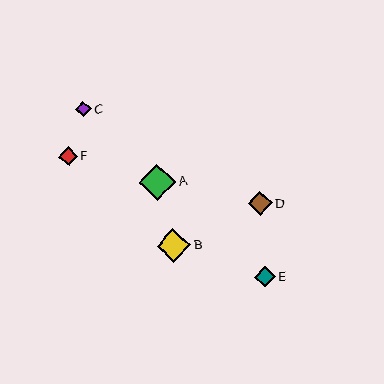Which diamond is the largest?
Diamond A is the largest with a size of approximately 36 pixels.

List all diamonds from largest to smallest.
From largest to smallest: A, B, D, E, F, C.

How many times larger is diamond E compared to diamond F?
Diamond E is approximately 1.1 times the size of diamond F.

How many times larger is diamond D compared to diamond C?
Diamond D is approximately 1.6 times the size of diamond C.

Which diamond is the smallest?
Diamond C is the smallest with a size of approximately 15 pixels.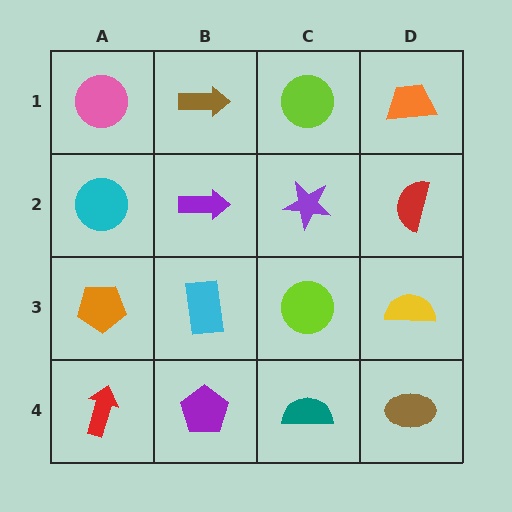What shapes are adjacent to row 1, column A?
A cyan circle (row 2, column A), a brown arrow (row 1, column B).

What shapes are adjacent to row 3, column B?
A purple arrow (row 2, column B), a purple pentagon (row 4, column B), an orange pentagon (row 3, column A), a lime circle (row 3, column C).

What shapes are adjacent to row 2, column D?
An orange trapezoid (row 1, column D), a yellow semicircle (row 3, column D), a purple star (row 2, column C).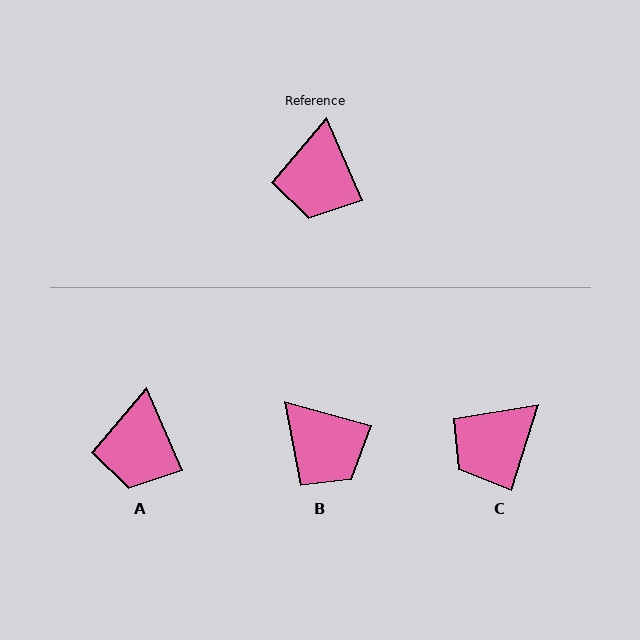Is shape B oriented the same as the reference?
No, it is off by about 51 degrees.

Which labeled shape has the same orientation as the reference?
A.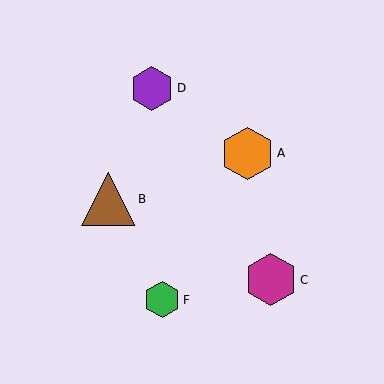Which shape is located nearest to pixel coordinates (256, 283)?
The magenta hexagon (labeled C) at (271, 280) is nearest to that location.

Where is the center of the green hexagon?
The center of the green hexagon is at (162, 300).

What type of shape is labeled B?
Shape B is a brown triangle.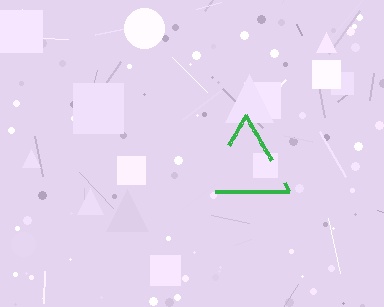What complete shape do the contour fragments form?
The contour fragments form a triangle.